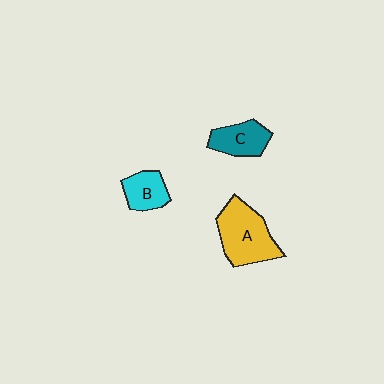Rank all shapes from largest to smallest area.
From largest to smallest: A (yellow), C (teal), B (cyan).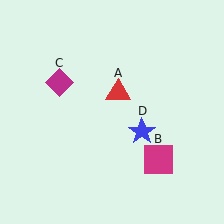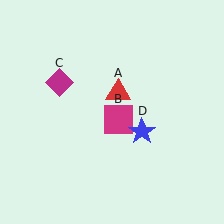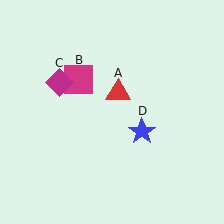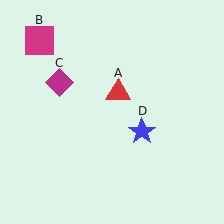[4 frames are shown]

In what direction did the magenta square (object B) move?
The magenta square (object B) moved up and to the left.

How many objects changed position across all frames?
1 object changed position: magenta square (object B).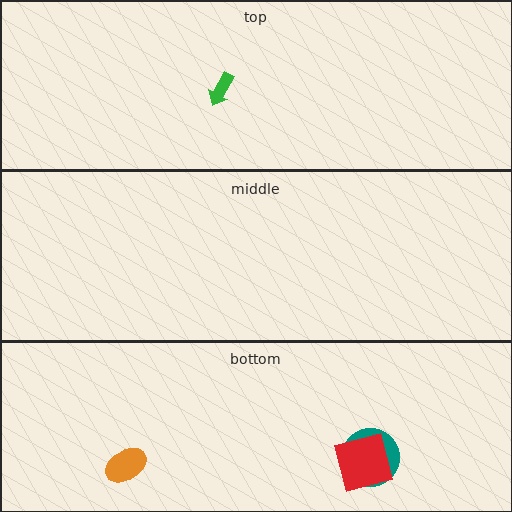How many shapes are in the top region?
1.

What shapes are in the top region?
The green arrow.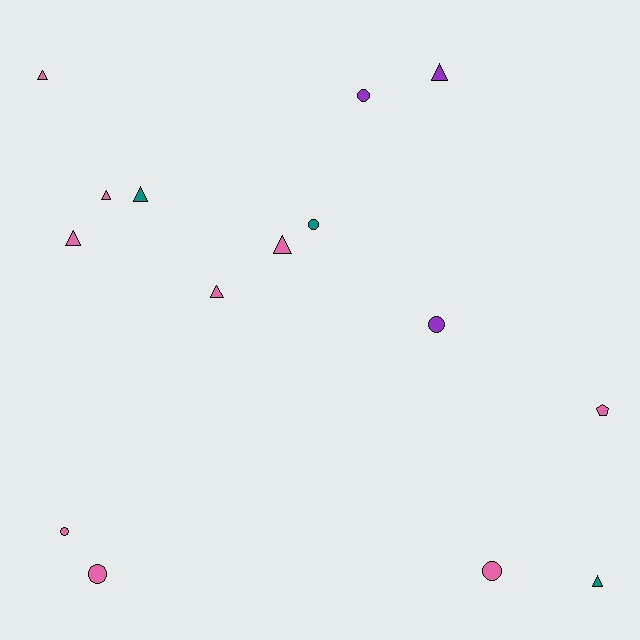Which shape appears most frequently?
Triangle, with 8 objects.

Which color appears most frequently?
Pink, with 9 objects.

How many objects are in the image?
There are 15 objects.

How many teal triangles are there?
There are 2 teal triangles.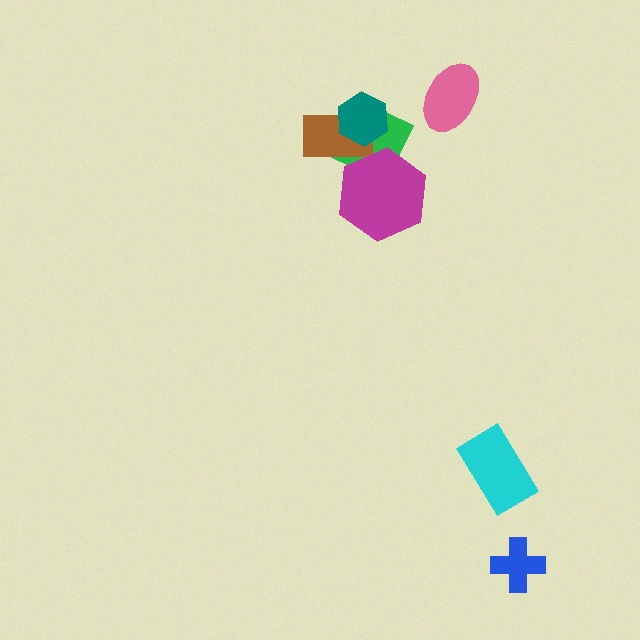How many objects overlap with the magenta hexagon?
2 objects overlap with the magenta hexagon.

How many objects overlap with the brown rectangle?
3 objects overlap with the brown rectangle.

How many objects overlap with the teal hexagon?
2 objects overlap with the teal hexagon.